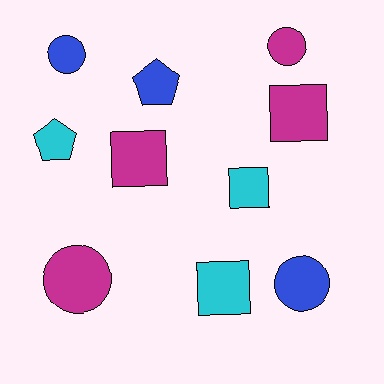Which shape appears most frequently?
Circle, with 4 objects.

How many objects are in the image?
There are 10 objects.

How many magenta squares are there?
There are 2 magenta squares.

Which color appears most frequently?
Magenta, with 4 objects.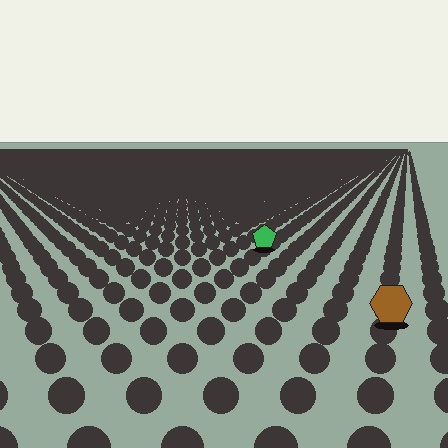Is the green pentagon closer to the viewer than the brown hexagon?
No. The brown hexagon is closer — you can tell from the texture gradient: the ground texture is coarser near it.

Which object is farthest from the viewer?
The green pentagon is farthest from the viewer. It appears smaller and the ground texture around it is denser.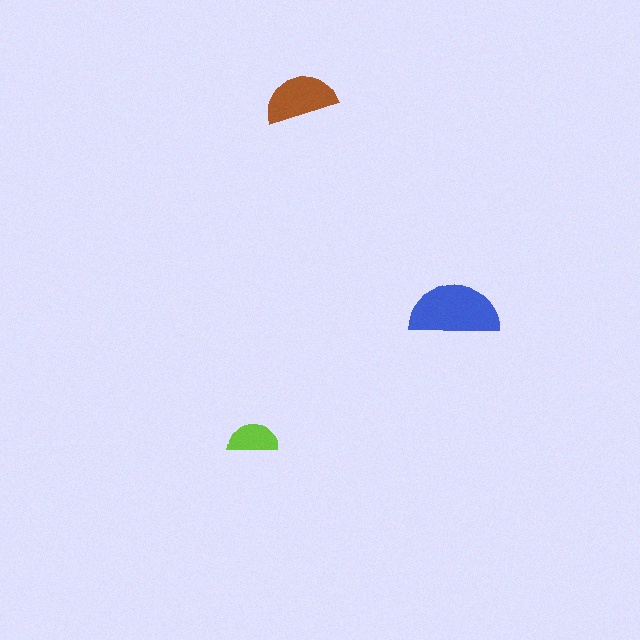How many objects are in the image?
There are 3 objects in the image.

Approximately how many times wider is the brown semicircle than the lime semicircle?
About 1.5 times wider.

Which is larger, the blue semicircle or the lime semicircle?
The blue one.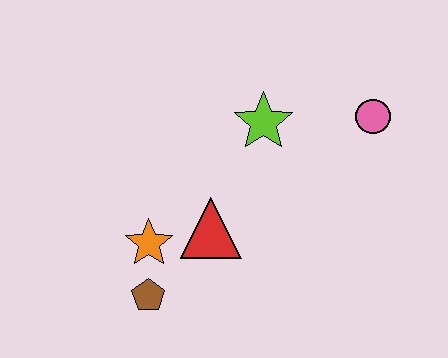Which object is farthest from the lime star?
The brown pentagon is farthest from the lime star.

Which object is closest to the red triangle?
The orange star is closest to the red triangle.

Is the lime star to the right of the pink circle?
No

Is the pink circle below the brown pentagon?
No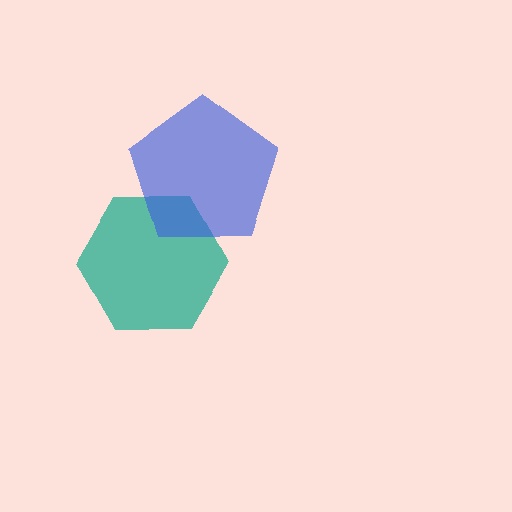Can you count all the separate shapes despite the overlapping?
Yes, there are 2 separate shapes.